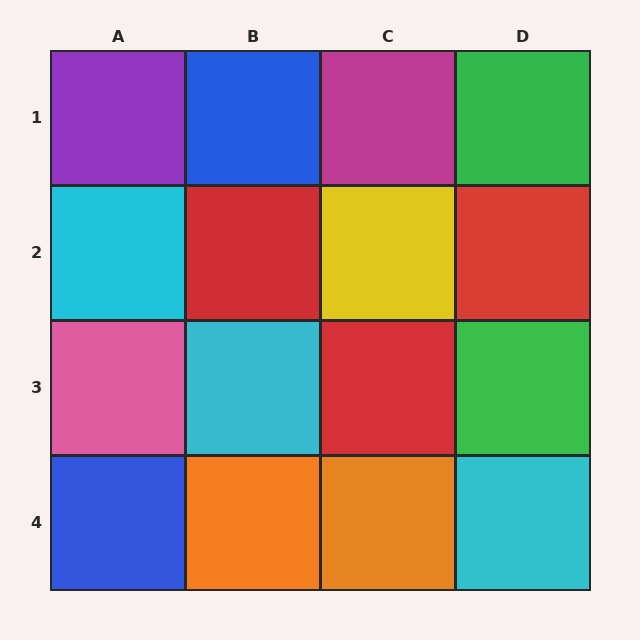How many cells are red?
3 cells are red.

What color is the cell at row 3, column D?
Green.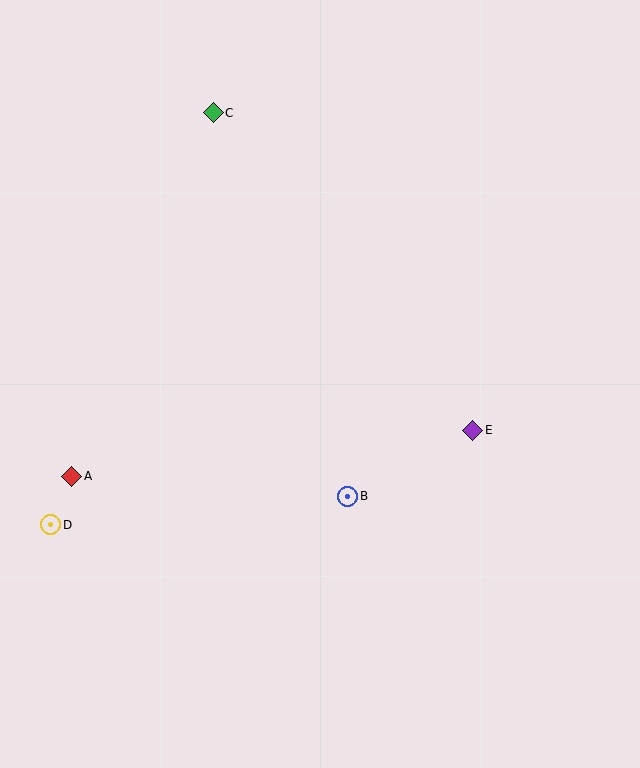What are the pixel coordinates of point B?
Point B is at (348, 496).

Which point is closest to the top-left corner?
Point C is closest to the top-left corner.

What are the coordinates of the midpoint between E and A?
The midpoint between E and A is at (272, 453).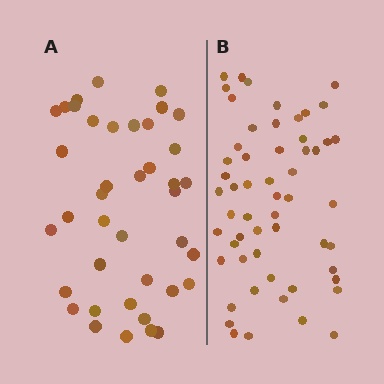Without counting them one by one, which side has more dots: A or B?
Region B (the right region) has more dots.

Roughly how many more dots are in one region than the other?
Region B has approximately 15 more dots than region A.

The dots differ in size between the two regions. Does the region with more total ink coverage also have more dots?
No. Region A has more total ink coverage because its dots are larger, but region B actually contains more individual dots. Total area can be misleading — the number of items is what matters here.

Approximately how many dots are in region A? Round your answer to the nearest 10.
About 40 dots.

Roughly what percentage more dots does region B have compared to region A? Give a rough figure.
About 40% more.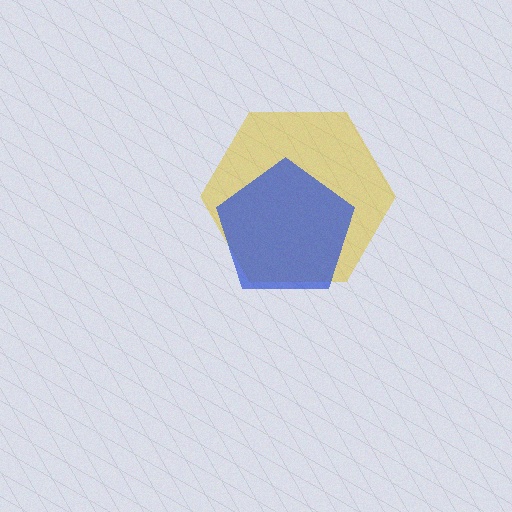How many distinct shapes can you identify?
There are 2 distinct shapes: a yellow hexagon, a blue pentagon.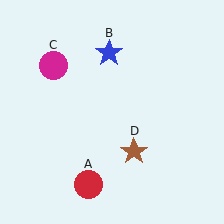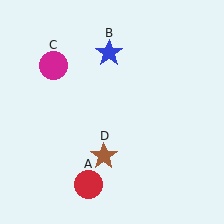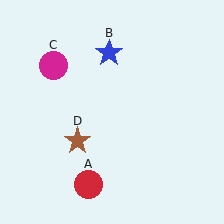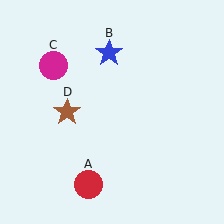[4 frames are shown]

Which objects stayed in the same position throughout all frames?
Red circle (object A) and blue star (object B) and magenta circle (object C) remained stationary.